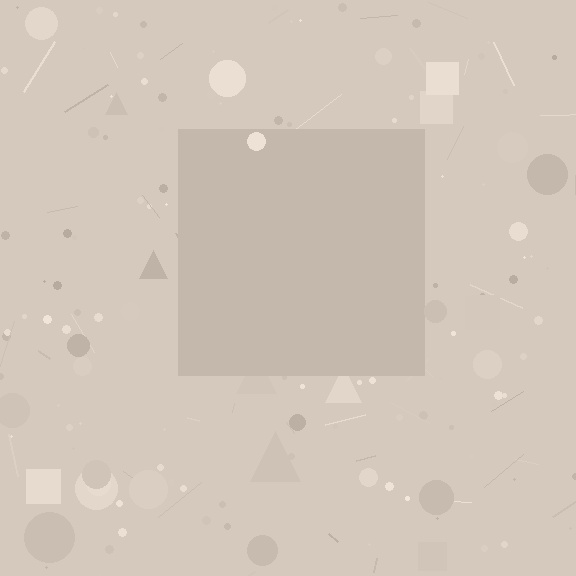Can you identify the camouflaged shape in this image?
The camouflaged shape is a square.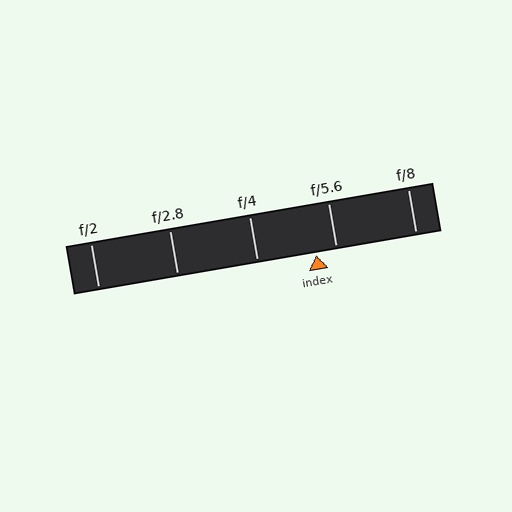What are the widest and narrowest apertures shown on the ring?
The widest aperture shown is f/2 and the narrowest is f/8.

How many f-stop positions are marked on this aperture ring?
There are 5 f-stop positions marked.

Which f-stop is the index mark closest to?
The index mark is closest to f/5.6.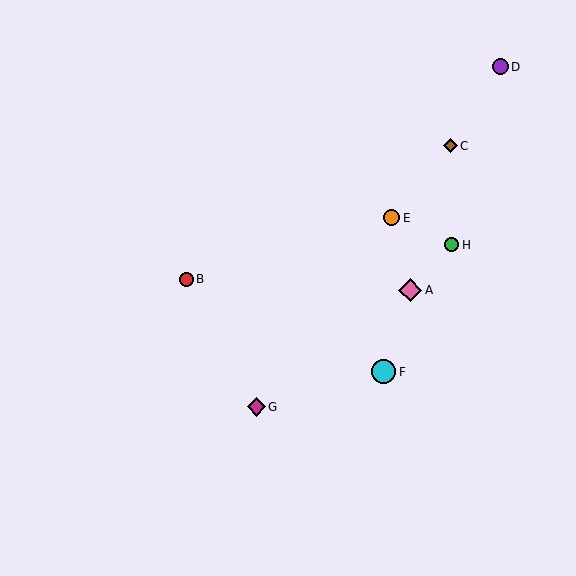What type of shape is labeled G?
Shape G is a magenta diamond.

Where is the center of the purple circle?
The center of the purple circle is at (500, 67).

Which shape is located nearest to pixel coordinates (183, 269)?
The red circle (labeled B) at (187, 279) is nearest to that location.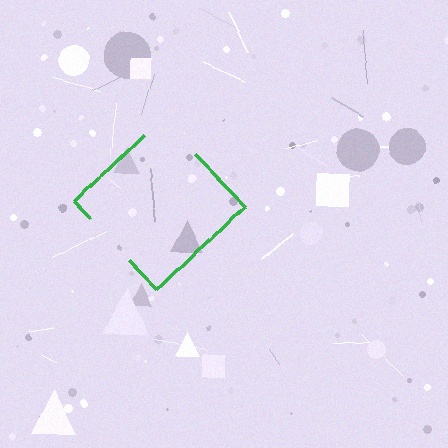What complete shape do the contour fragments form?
The contour fragments form a diamond.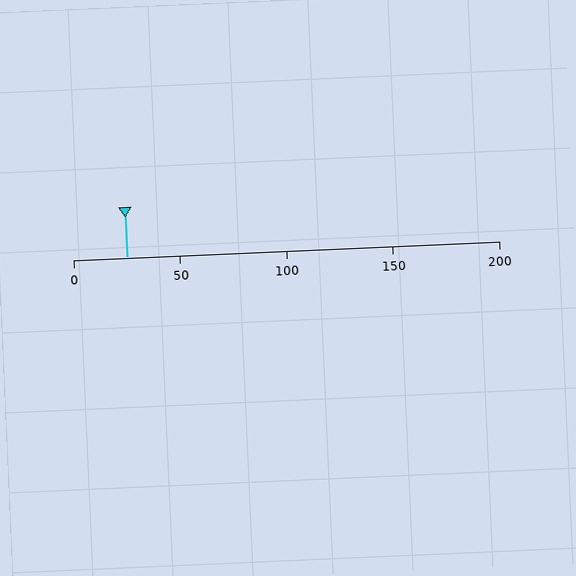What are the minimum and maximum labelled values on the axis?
The axis runs from 0 to 200.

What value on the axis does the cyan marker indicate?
The marker indicates approximately 25.